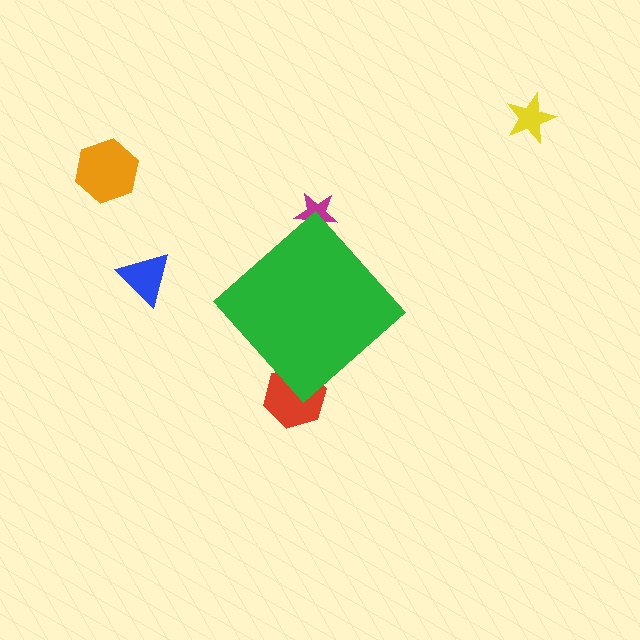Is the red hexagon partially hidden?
Yes, the red hexagon is partially hidden behind the green diamond.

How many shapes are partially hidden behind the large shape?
2 shapes are partially hidden.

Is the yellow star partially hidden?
No, the yellow star is fully visible.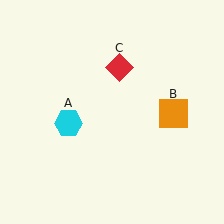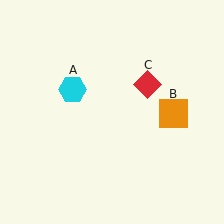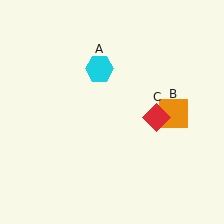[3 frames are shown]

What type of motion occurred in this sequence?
The cyan hexagon (object A), red diamond (object C) rotated clockwise around the center of the scene.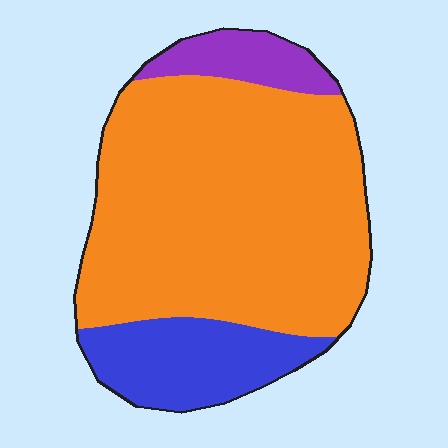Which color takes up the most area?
Orange, at roughly 75%.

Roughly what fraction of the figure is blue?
Blue takes up about one sixth (1/6) of the figure.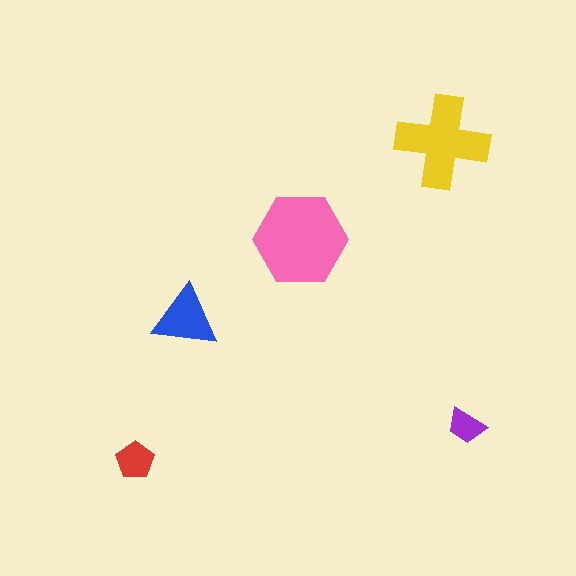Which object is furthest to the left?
The red pentagon is leftmost.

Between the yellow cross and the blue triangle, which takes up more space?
The yellow cross.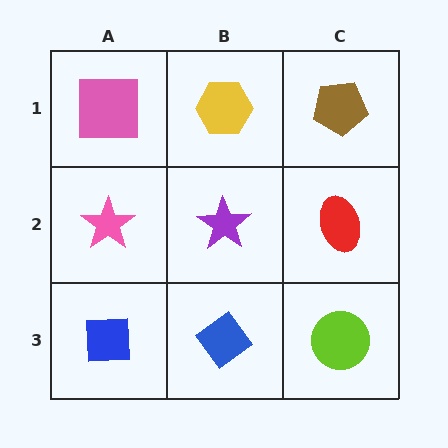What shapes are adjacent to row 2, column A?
A pink square (row 1, column A), a blue square (row 3, column A), a purple star (row 2, column B).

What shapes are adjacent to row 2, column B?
A yellow hexagon (row 1, column B), a blue diamond (row 3, column B), a pink star (row 2, column A), a red ellipse (row 2, column C).